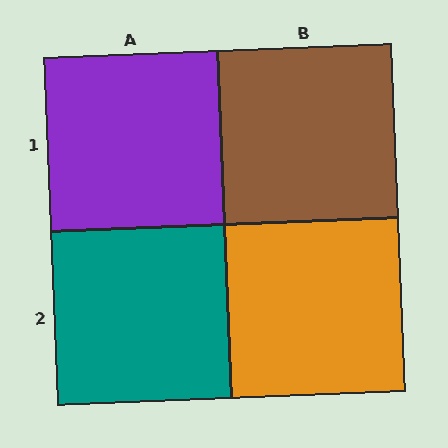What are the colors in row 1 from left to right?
Purple, brown.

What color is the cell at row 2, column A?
Teal.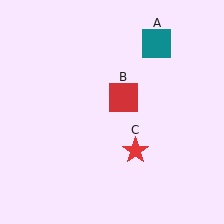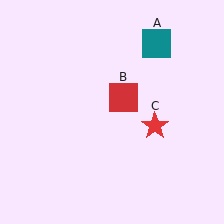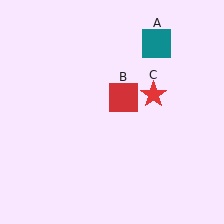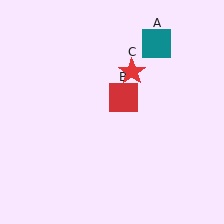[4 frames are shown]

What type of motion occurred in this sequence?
The red star (object C) rotated counterclockwise around the center of the scene.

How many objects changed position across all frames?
1 object changed position: red star (object C).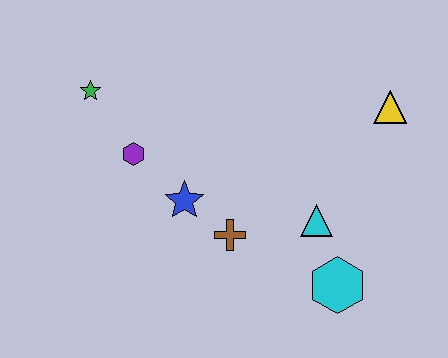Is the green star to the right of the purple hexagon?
No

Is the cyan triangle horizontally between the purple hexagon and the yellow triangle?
Yes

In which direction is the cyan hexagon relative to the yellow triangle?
The cyan hexagon is below the yellow triangle.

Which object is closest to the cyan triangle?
The cyan hexagon is closest to the cyan triangle.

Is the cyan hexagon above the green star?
No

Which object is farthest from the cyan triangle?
The green star is farthest from the cyan triangle.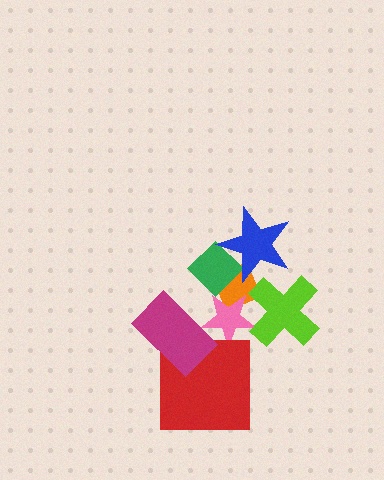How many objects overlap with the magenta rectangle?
2 objects overlap with the magenta rectangle.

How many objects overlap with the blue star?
2 objects overlap with the blue star.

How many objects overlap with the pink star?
3 objects overlap with the pink star.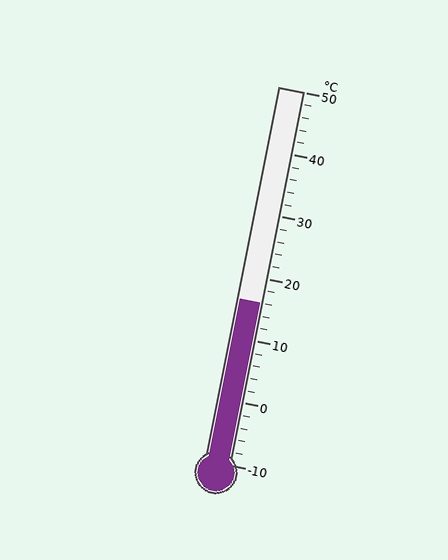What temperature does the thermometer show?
The thermometer shows approximately 16°C.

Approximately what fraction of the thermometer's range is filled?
The thermometer is filled to approximately 45% of its range.